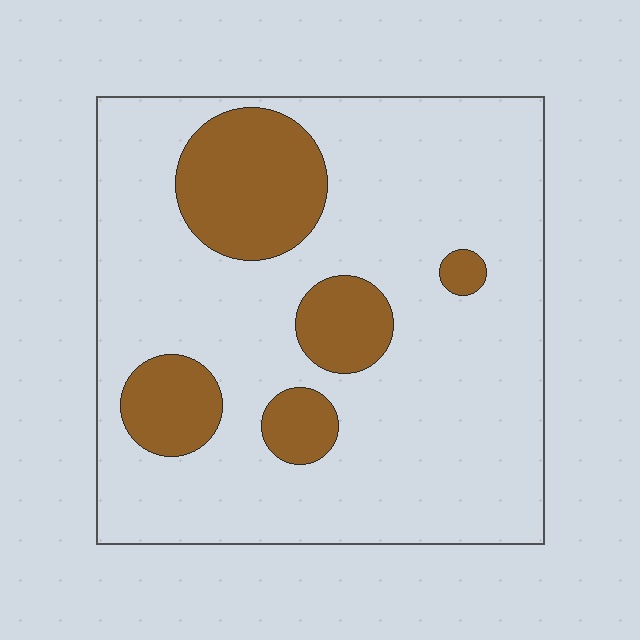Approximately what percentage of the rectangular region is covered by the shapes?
Approximately 20%.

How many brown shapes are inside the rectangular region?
5.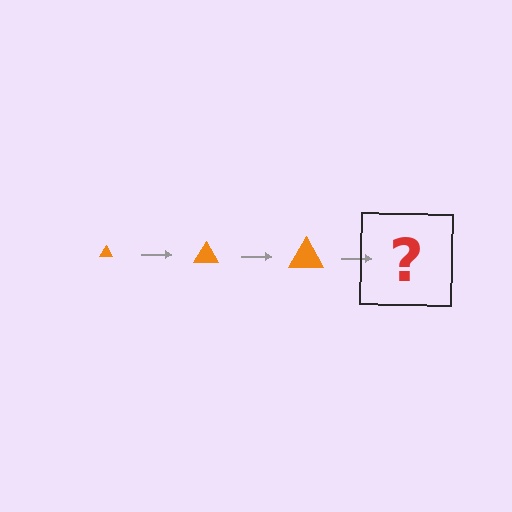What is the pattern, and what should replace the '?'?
The pattern is that the triangle gets progressively larger each step. The '?' should be an orange triangle, larger than the previous one.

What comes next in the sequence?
The next element should be an orange triangle, larger than the previous one.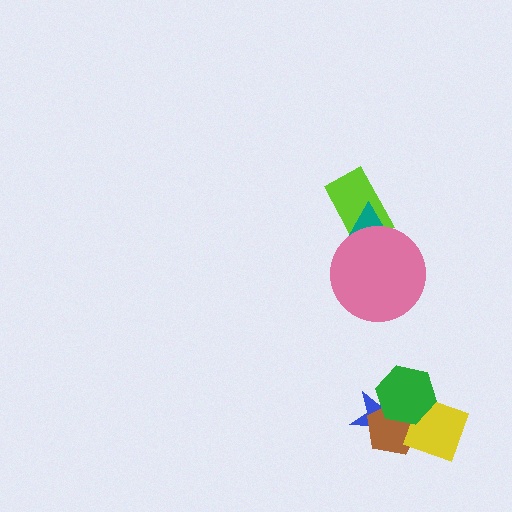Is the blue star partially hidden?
Yes, it is partially covered by another shape.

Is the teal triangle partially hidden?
Yes, it is partially covered by another shape.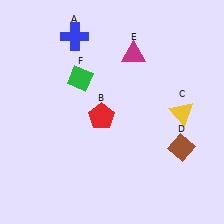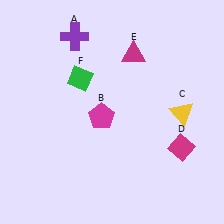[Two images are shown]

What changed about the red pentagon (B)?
In Image 1, B is red. In Image 2, it changed to magenta.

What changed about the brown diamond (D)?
In Image 1, D is brown. In Image 2, it changed to magenta.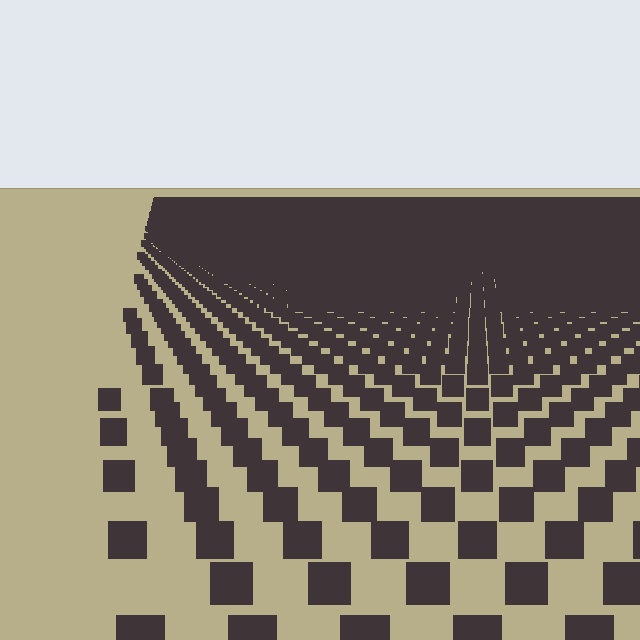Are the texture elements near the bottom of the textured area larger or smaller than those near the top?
Larger. Near the bottom, elements are closer to the viewer and appear at a bigger on-screen size.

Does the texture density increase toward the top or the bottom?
Density increases toward the top.